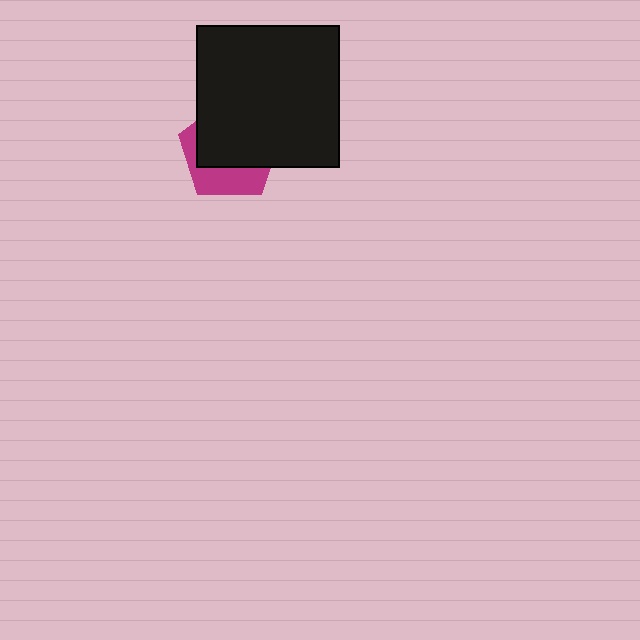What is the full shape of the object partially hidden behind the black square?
The partially hidden object is a magenta pentagon.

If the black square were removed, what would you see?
You would see the complete magenta pentagon.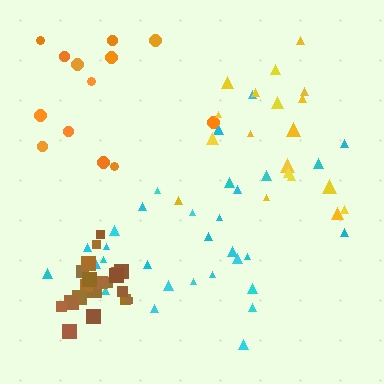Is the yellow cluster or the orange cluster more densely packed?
Yellow.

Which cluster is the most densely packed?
Brown.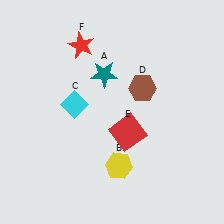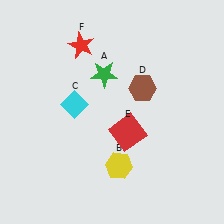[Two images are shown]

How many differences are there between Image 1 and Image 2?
There is 1 difference between the two images.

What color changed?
The star (A) changed from teal in Image 1 to green in Image 2.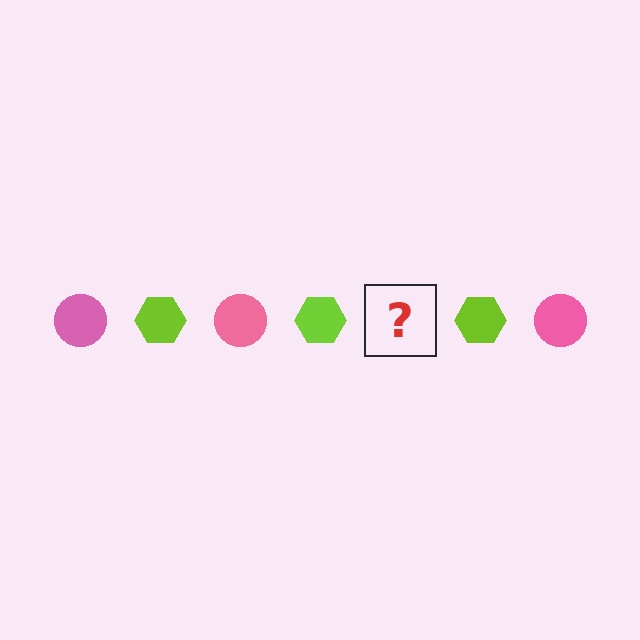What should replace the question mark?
The question mark should be replaced with a pink circle.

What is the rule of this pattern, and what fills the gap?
The rule is that the pattern alternates between pink circle and lime hexagon. The gap should be filled with a pink circle.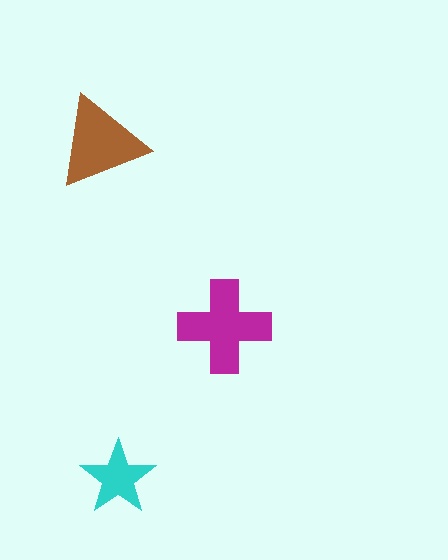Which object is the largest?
The magenta cross.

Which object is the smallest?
The cyan star.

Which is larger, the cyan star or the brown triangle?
The brown triangle.